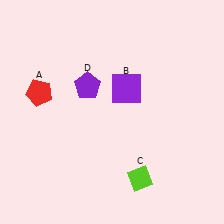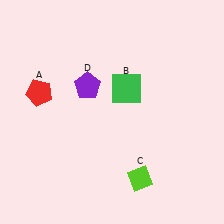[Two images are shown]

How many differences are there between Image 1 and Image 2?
There is 1 difference between the two images.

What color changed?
The square (B) changed from purple in Image 1 to green in Image 2.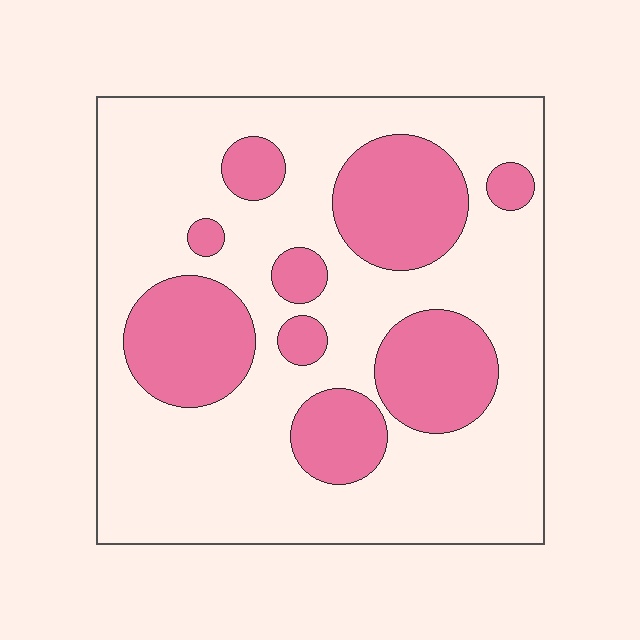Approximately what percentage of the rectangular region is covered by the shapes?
Approximately 30%.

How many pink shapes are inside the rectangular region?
9.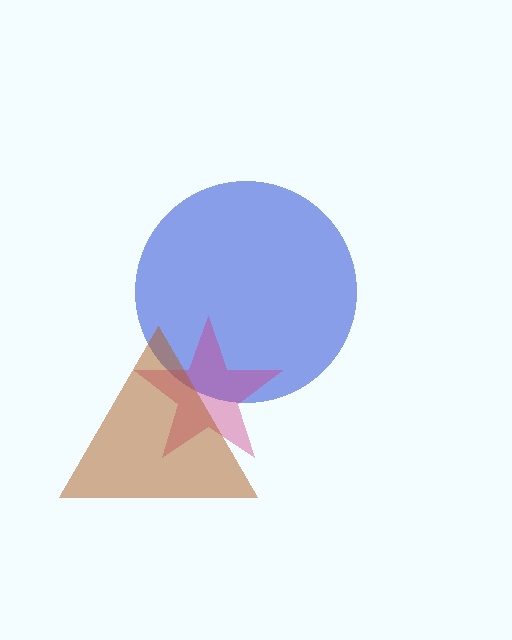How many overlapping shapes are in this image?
There are 3 overlapping shapes in the image.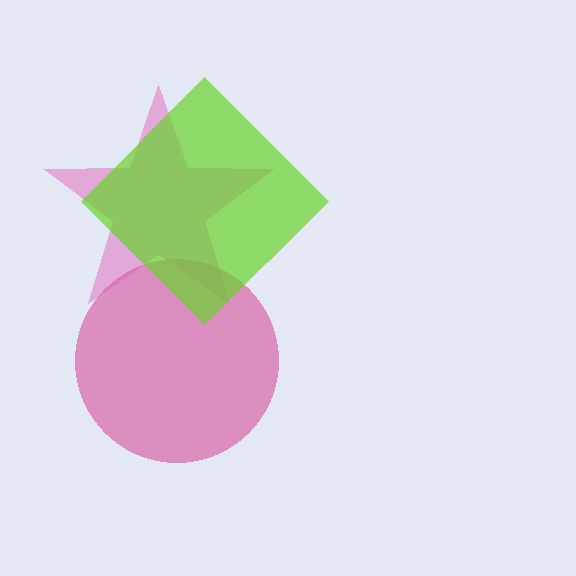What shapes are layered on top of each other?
The layered shapes are: a magenta circle, a pink star, a lime diamond.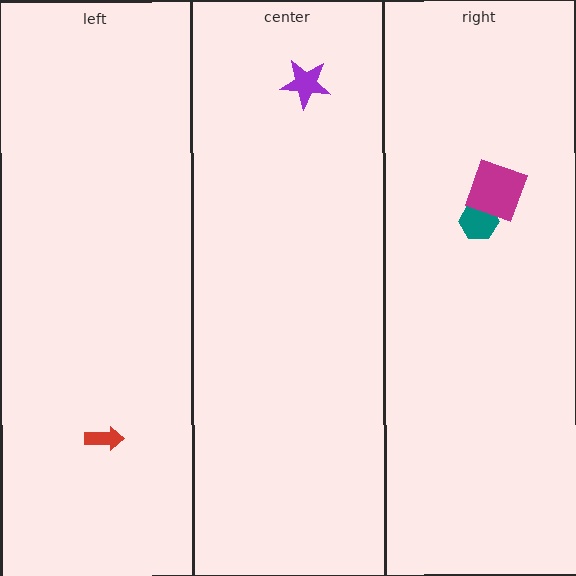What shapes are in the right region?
The teal hexagon, the magenta square.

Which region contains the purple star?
The center region.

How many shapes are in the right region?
2.